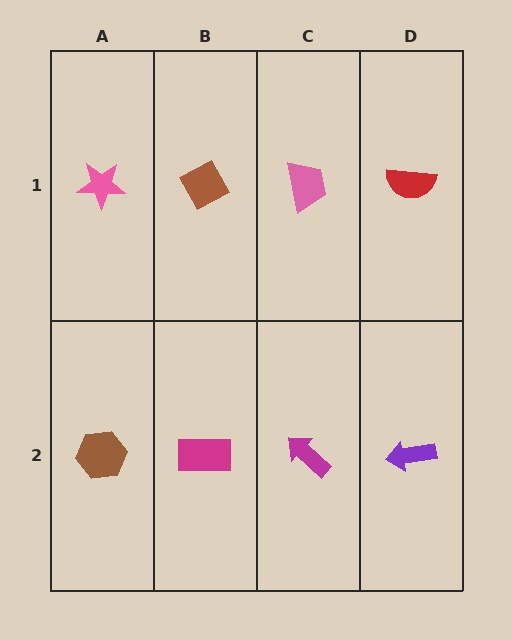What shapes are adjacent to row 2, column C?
A pink trapezoid (row 1, column C), a magenta rectangle (row 2, column B), a purple arrow (row 2, column D).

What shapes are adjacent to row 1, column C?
A magenta arrow (row 2, column C), a brown diamond (row 1, column B), a red semicircle (row 1, column D).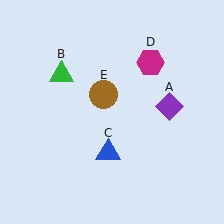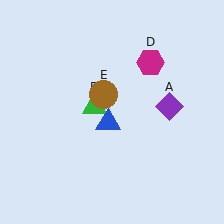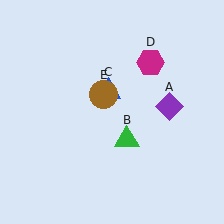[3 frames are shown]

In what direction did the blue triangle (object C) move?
The blue triangle (object C) moved up.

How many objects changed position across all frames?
2 objects changed position: green triangle (object B), blue triangle (object C).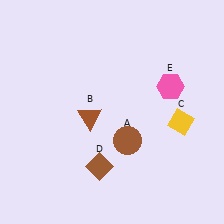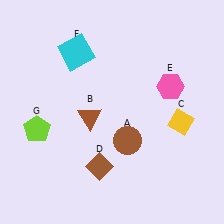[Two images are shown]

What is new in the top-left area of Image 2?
A cyan square (F) was added in the top-left area of Image 2.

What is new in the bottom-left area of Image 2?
A lime pentagon (G) was added in the bottom-left area of Image 2.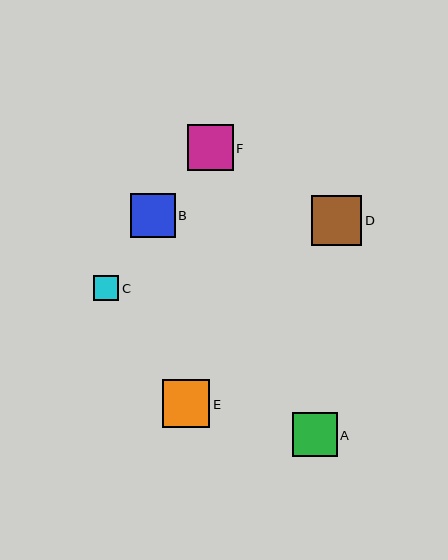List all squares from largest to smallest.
From largest to smallest: D, E, F, A, B, C.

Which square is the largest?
Square D is the largest with a size of approximately 50 pixels.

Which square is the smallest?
Square C is the smallest with a size of approximately 25 pixels.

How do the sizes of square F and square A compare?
Square F and square A are approximately the same size.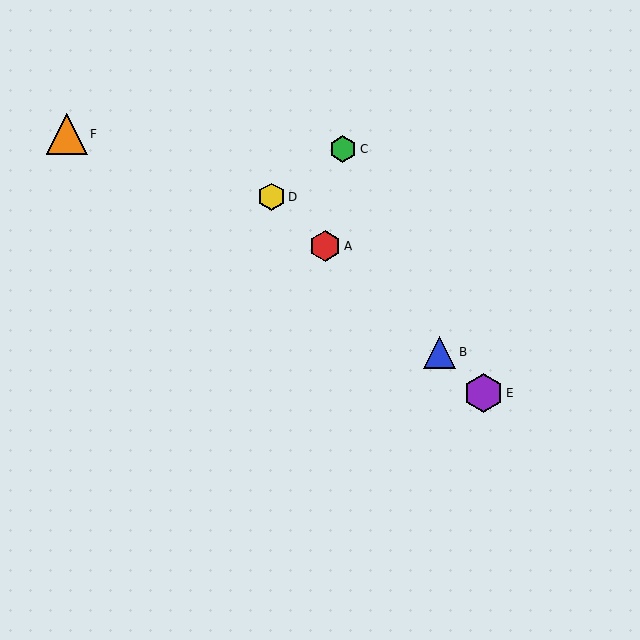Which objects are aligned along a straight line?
Objects A, B, D, E are aligned along a straight line.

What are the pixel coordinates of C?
Object C is at (343, 149).